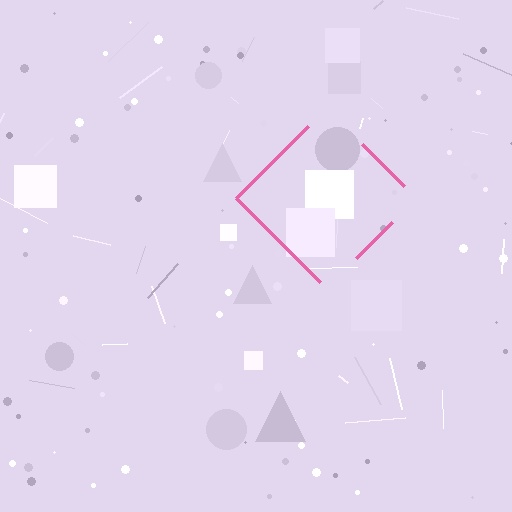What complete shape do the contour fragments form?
The contour fragments form a diamond.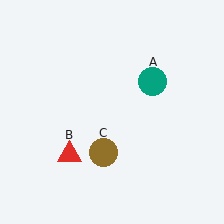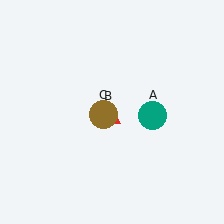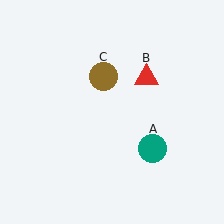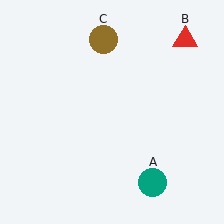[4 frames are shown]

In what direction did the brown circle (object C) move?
The brown circle (object C) moved up.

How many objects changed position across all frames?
3 objects changed position: teal circle (object A), red triangle (object B), brown circle (object C).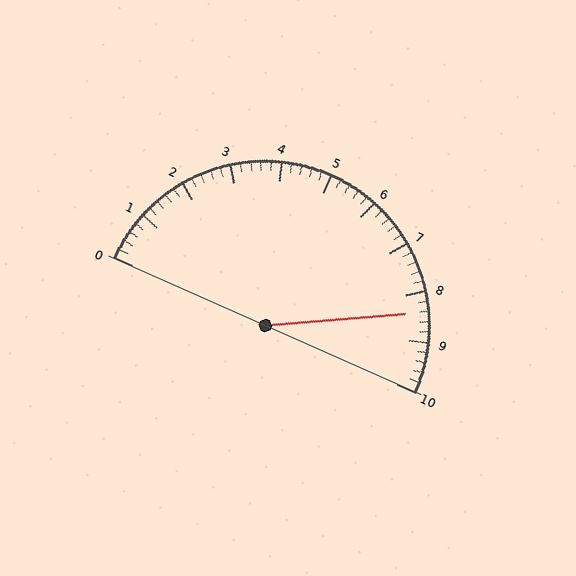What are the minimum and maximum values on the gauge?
The gauge ranges from 0 to 10.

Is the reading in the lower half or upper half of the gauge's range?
The reading is in the upper half of the range (0 to 10).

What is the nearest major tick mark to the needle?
The nearest major tick mark is 8.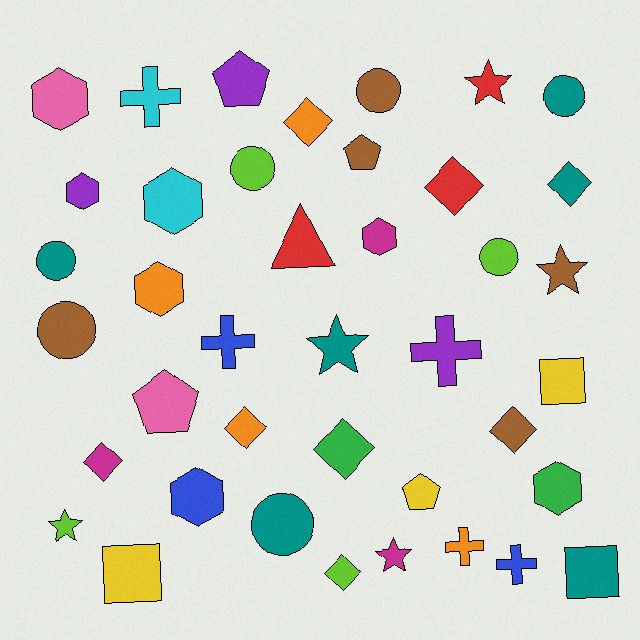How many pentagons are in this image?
There are 4 pentagons.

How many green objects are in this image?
There are 2 green objects.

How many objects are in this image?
There are 40 objects.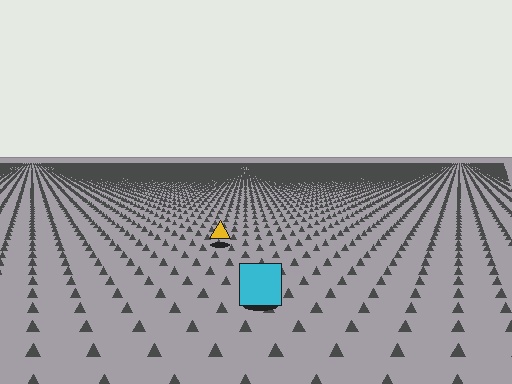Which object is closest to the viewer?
The cyan square is closest. The texture marks near it are larger and more spread out.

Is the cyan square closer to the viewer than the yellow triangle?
Yes. The cyan square is closer — you can tell from the texture gradient: the ground texture is coarser near it.